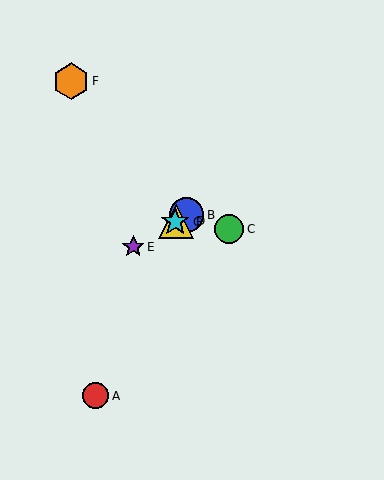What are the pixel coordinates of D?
Object D is at (176, 221).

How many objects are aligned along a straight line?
4 objects (B, D, E, G) are aligned along a straight line.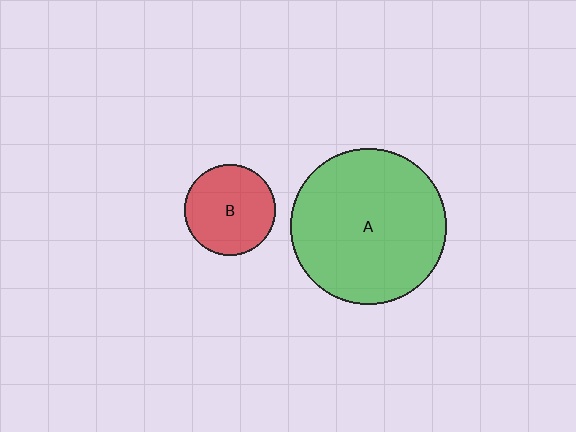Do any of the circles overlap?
No, none of the circles overlap.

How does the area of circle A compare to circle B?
Approximately 3.0 times.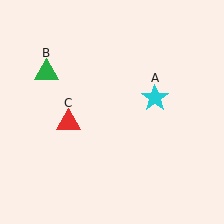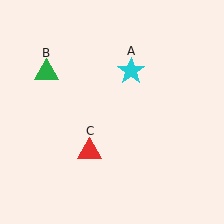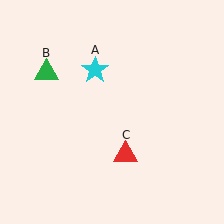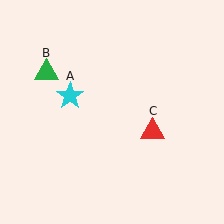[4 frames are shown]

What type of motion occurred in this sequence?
The cyan star (object A), red triangle (object C) rotated counterclockwise around the center of the scene.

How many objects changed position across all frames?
2 objects changed position: cyan star (object A), red triangle (object C).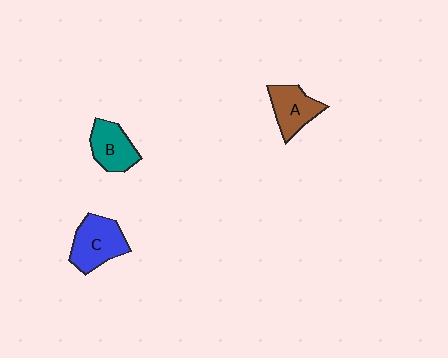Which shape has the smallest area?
Shape B (teal).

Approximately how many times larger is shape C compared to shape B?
Approximately 1.3 times.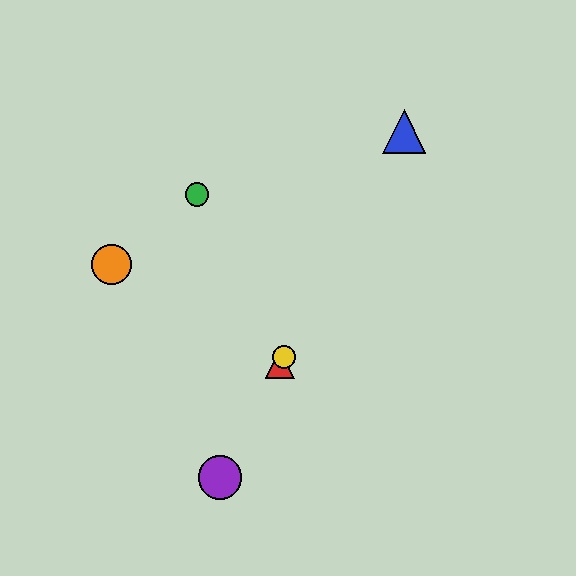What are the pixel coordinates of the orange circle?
The orange circle is at (112, 265).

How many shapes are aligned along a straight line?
4 shapes (the red triangle, the blue triangle, the yellow circle, the purple circle) are aligned along a straight line.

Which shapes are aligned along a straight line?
The red triangle, the blue triangle, the yellow circle, the purple circle are aligned along a straight line.